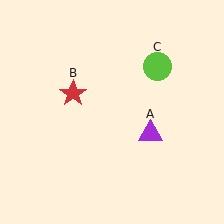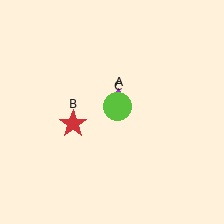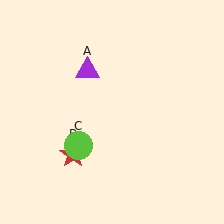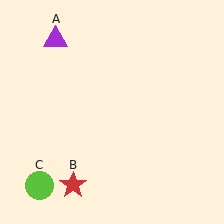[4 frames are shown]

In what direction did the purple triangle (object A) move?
The purple triangle (object A) moved up and to the left.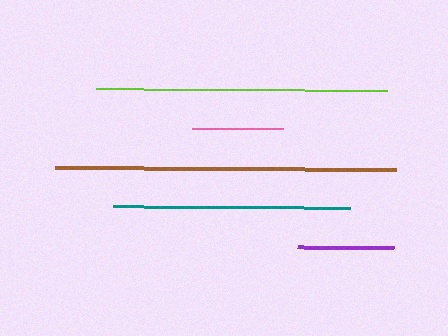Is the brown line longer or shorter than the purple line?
The brown line is longer than the purple line.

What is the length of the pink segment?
The pink segment is approximately 91 pixels long.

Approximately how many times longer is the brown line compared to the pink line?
The brown line is approximately 3.7 times the length of the pink line.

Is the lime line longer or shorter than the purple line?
The lime line is longer than the purple line.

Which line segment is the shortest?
The pink line is the shortest at approximately 91 pixels.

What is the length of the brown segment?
The brown segment is approximately 341 pixels long.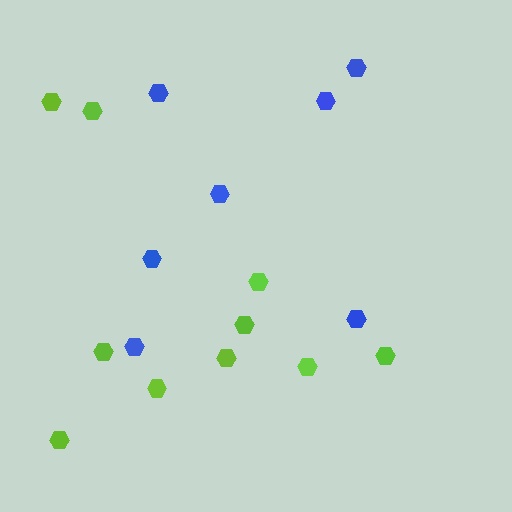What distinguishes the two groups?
There are 2 groups: one group of lime hexagons (10) and one group of blue hexagons (7).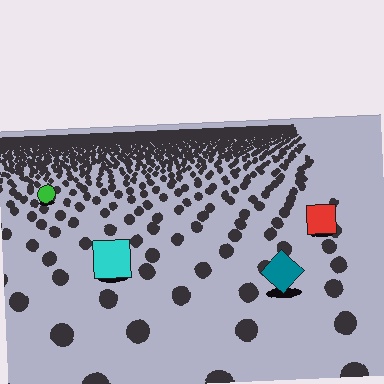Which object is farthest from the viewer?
The green circle is farthest from the viewer. It appears smaller and the ground texture around it is denser.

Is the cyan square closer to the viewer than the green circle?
Yes. The cyan square is closer — you can tell from the texture gradient: the ground texture is coarser near it.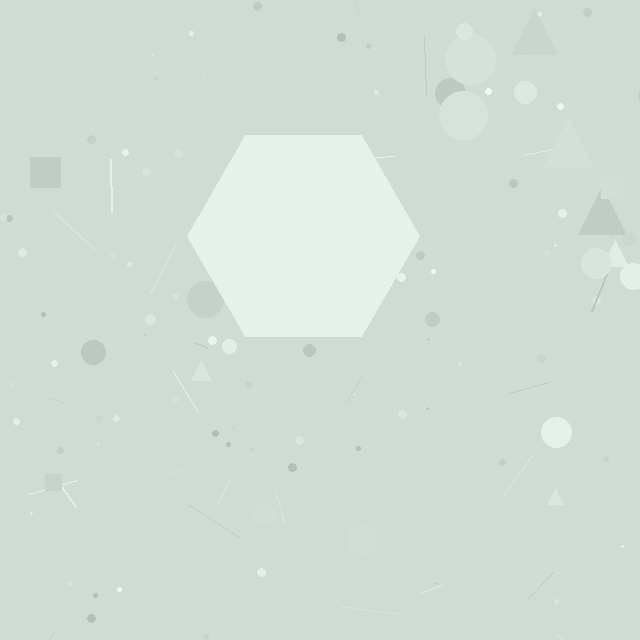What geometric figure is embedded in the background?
A hexagon is embedded in the background.